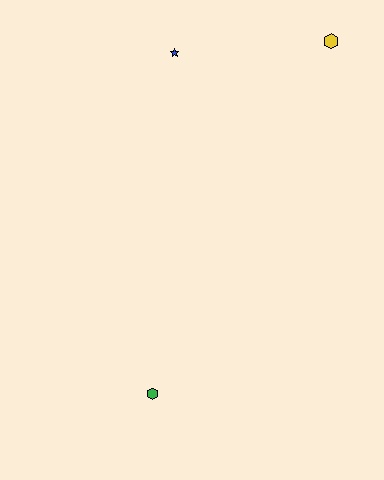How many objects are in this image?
There are 3 objects.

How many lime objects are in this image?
There are no lime objects.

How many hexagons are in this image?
There are 2 hexagons.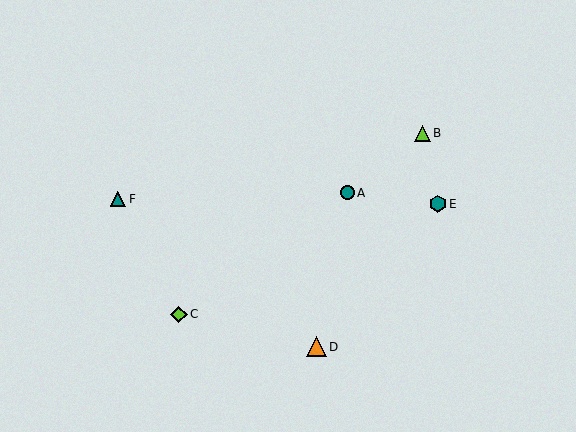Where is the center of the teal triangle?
The center of the teal triangle is at (118, 199).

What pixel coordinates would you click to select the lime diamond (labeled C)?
Click at (179, 314) to select the lime diamond C.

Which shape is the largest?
The orange triangle (labeled D) is the largest.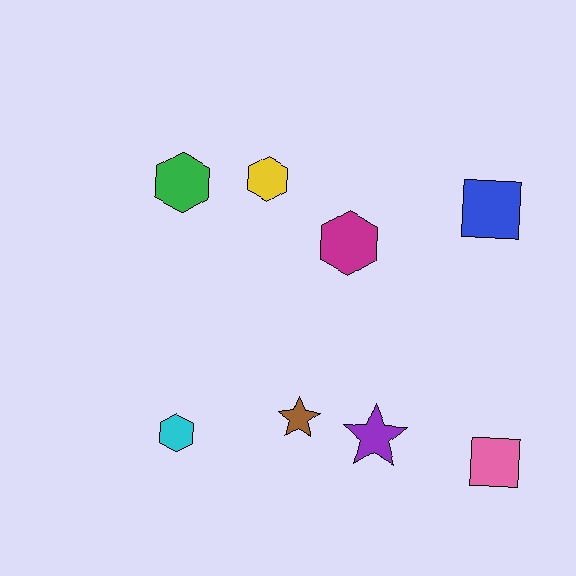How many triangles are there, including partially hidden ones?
There are no triangles.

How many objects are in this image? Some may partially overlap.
There are 8 objects.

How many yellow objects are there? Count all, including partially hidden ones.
There is 1 yellow object.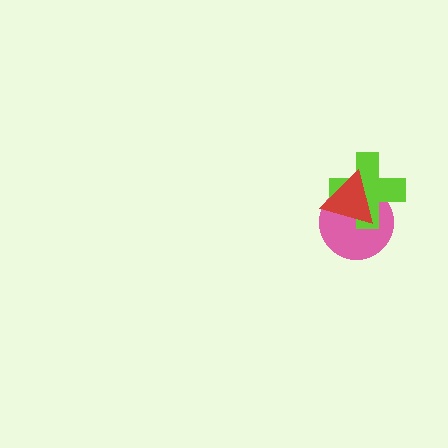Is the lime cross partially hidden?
Yes, it is partially covered by another shape.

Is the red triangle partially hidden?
No, no other shape covers it.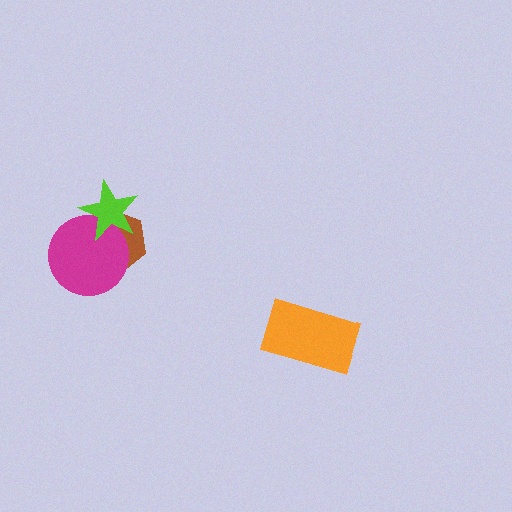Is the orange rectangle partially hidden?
No, no other shape covers it.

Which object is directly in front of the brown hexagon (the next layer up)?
The magenta circle is directly in front of the brown hexagon.